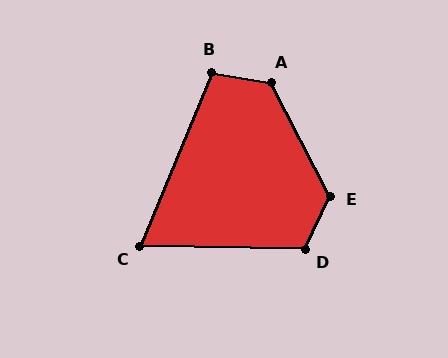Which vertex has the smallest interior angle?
C, at approximately 69 degrees.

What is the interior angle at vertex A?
Approximately 127 degrees (obtuse).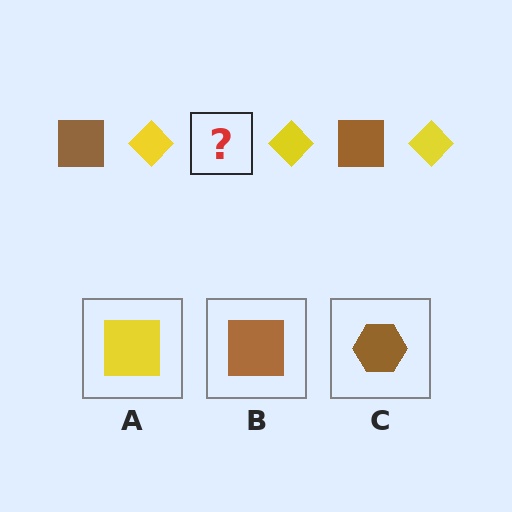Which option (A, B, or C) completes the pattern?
B.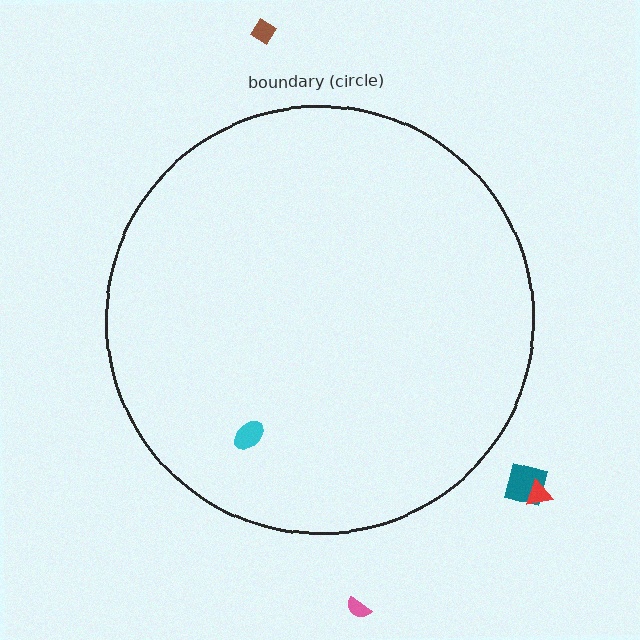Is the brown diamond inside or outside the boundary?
Outside.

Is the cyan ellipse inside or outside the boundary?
Inside.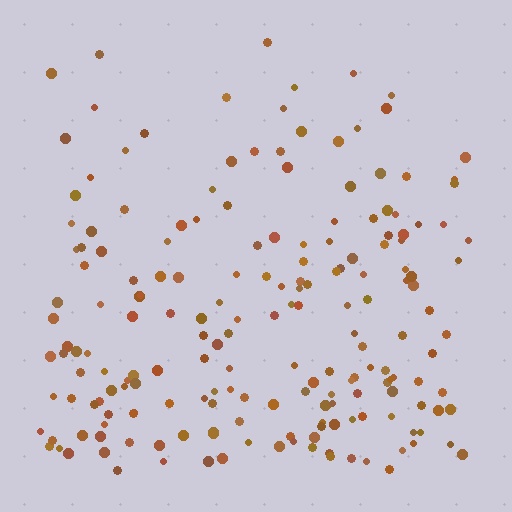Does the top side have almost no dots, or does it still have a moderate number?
Still a moderate number, just noticeably fewer than the bottom.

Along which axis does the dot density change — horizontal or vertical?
Vertical.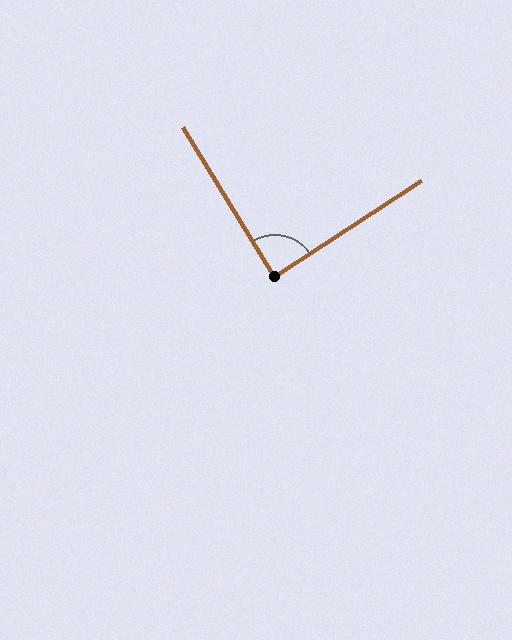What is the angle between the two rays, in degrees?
Approximately 88 degrees.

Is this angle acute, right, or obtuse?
It is approximately a right angle.